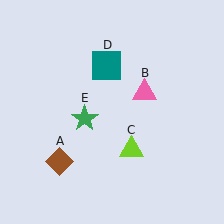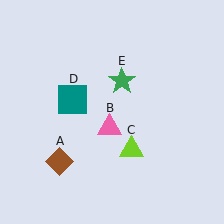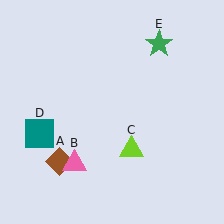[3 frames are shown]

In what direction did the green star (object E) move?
The green star (object E) moved up and to the right.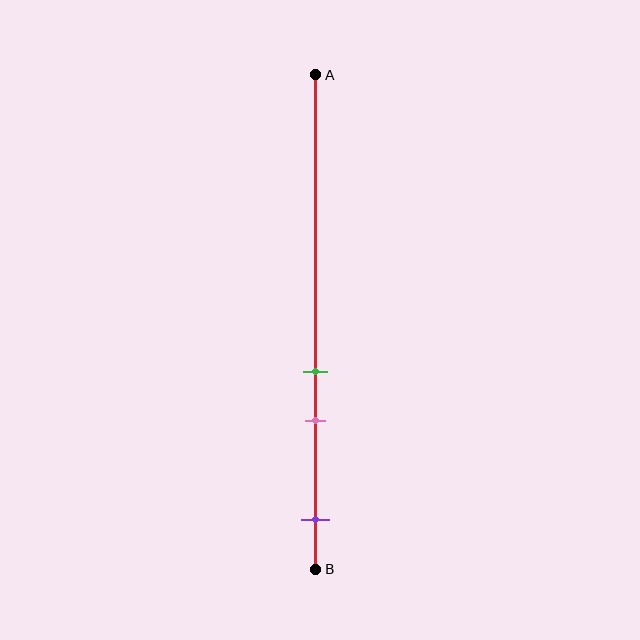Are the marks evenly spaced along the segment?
No, the marks are not evenly spaced.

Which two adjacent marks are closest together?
The green and pink marks are the closest adjacent pair.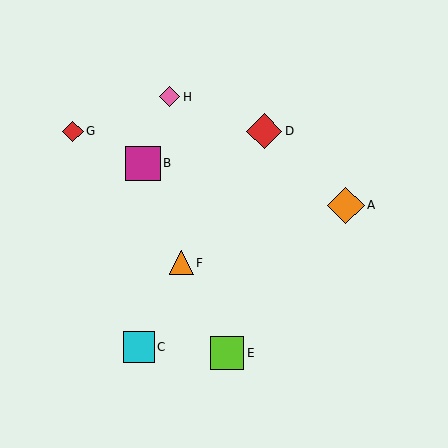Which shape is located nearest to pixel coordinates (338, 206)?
The orange diamond (labeled A) at (346, 205) is nearest to that location.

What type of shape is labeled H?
Shape H is a pink diamond.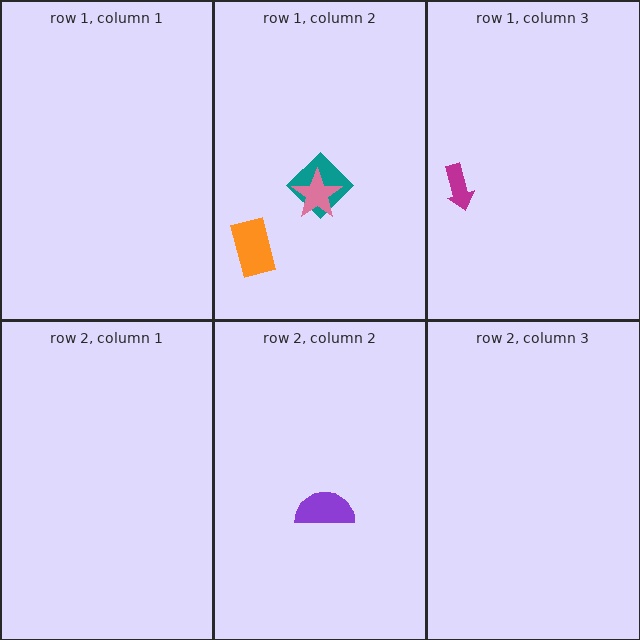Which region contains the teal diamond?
The row 1, column 2 region.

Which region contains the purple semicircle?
The row 2, column 2 region.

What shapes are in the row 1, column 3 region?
The magenta arrow.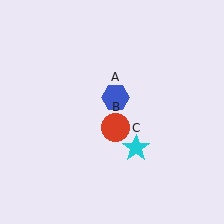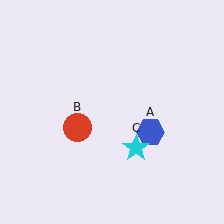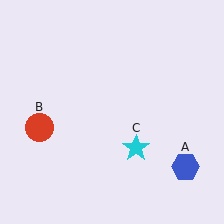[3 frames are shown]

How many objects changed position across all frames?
2 objects changed position: blue hexagon (object A), red circle (object B).